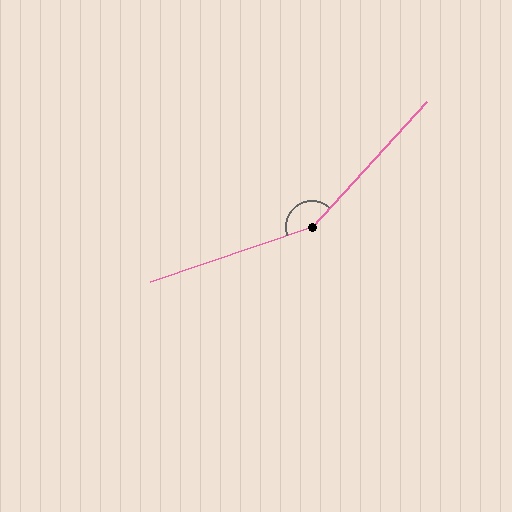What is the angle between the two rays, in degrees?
Approximately 152 degrees.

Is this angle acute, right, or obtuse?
It is obtuse.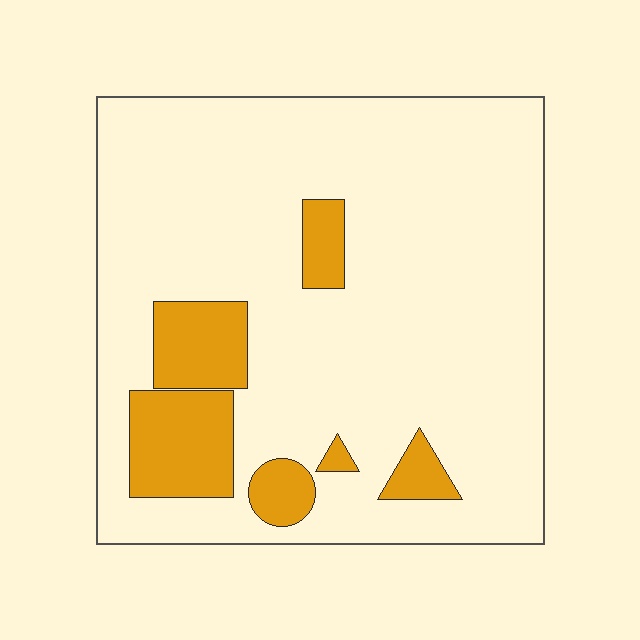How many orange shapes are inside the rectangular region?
6.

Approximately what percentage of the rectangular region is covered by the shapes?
Approximately 15%.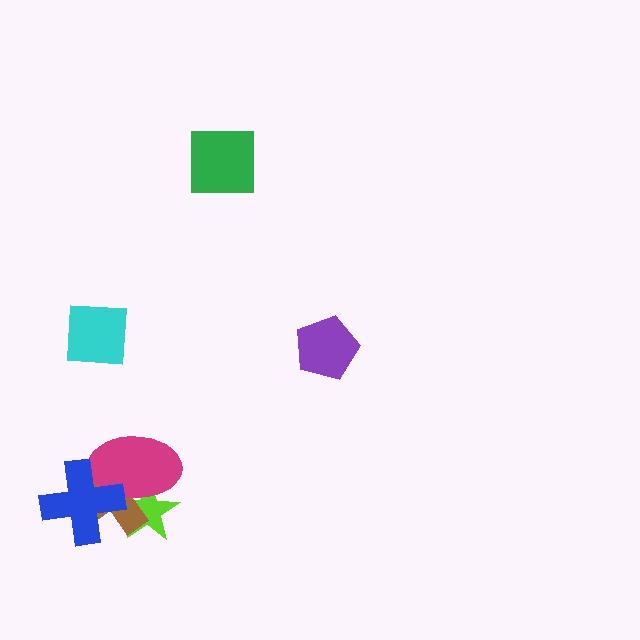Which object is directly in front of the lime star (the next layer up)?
The brown cross is directly in front of the lime star.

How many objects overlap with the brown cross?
3 objects overlap with the brown cross.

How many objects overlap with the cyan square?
0 objects overlap with the cyan square.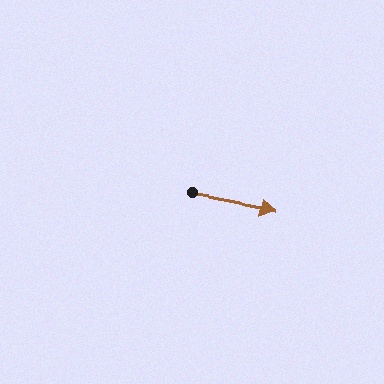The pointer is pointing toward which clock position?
Roughly 3 o'clock.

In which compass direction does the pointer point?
East.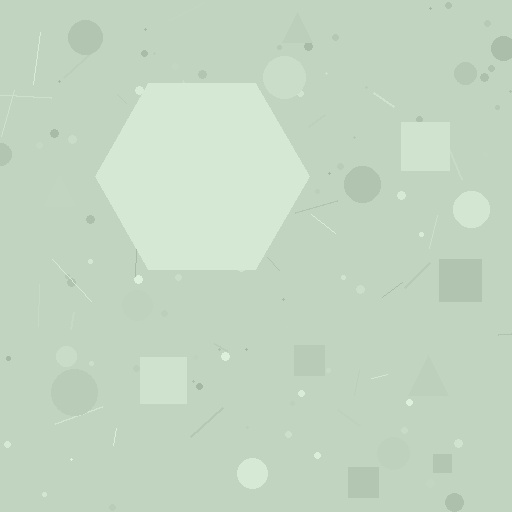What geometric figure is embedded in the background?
A hexagon is embedded in the background.